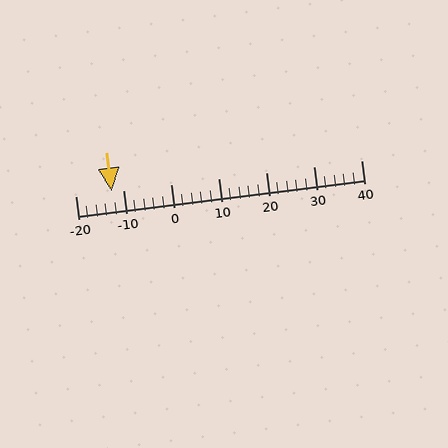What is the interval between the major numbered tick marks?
The major tick marks are spaced 10 units apart.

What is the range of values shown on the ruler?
The ruler shows values from -20 to 40.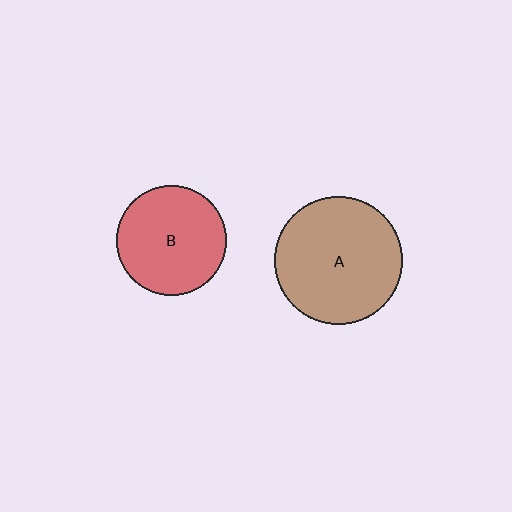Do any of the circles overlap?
No, none of the circles overlap.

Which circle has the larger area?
Circle A (brown).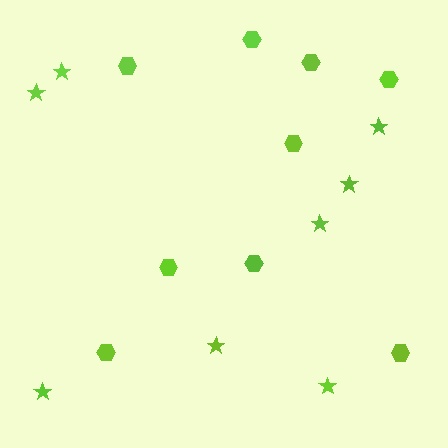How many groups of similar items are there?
There are 2 groups: one group of stars (8) and one group of hexagons (9).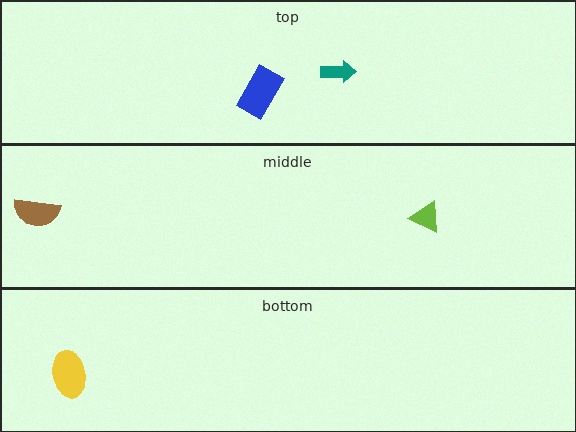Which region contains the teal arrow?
The top region.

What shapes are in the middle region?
The brown semicircle, the lime triangle.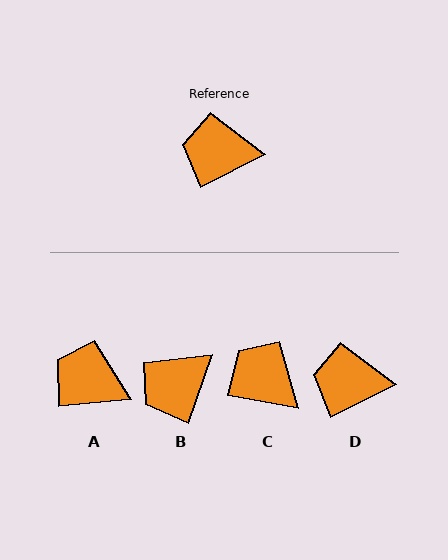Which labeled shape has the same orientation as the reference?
D.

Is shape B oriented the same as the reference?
No, it is off by about 44 degrees.